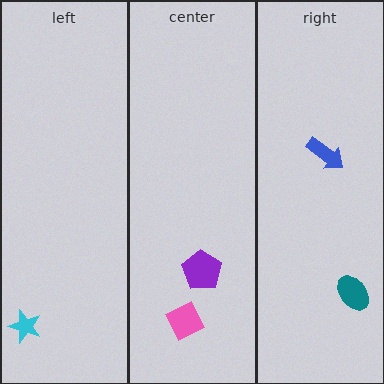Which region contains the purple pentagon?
The center region.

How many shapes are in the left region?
1.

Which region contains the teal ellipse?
The right region.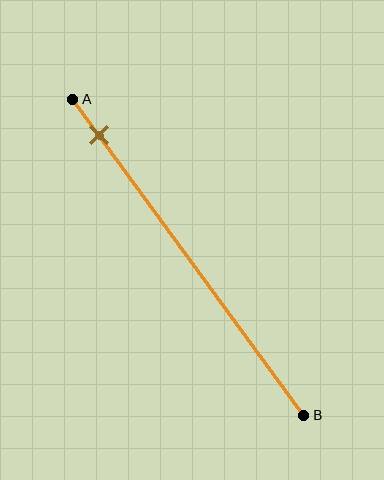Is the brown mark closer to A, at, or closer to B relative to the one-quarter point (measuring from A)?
The brown mark is closer to point A than the one-quarter point of segment AB.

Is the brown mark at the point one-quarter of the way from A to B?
No, the mark is at about 10% from A, not at the 25% one-quarter point.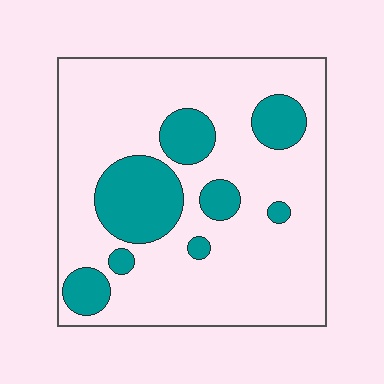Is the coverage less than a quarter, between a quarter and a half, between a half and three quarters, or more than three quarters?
Less than a quarter.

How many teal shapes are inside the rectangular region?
8.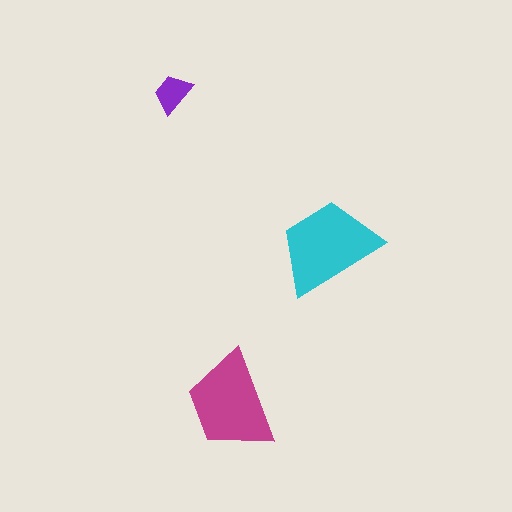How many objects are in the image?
There are 3 objects in the image.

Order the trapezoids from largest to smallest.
the cyan one, the magenta one, the purple one.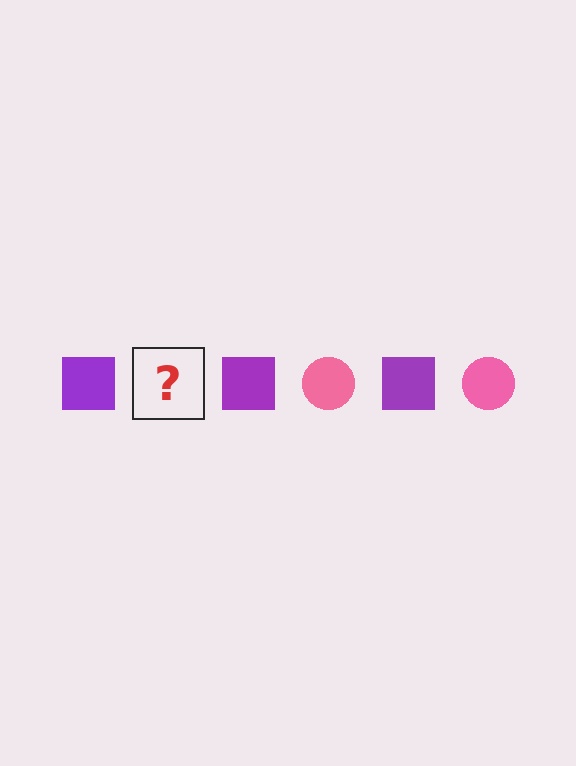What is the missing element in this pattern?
The missing element is a pink circle.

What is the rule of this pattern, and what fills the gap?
The rule is that the pattern alternates between purple square and pink circle. The gap should be filled with a pink circle.